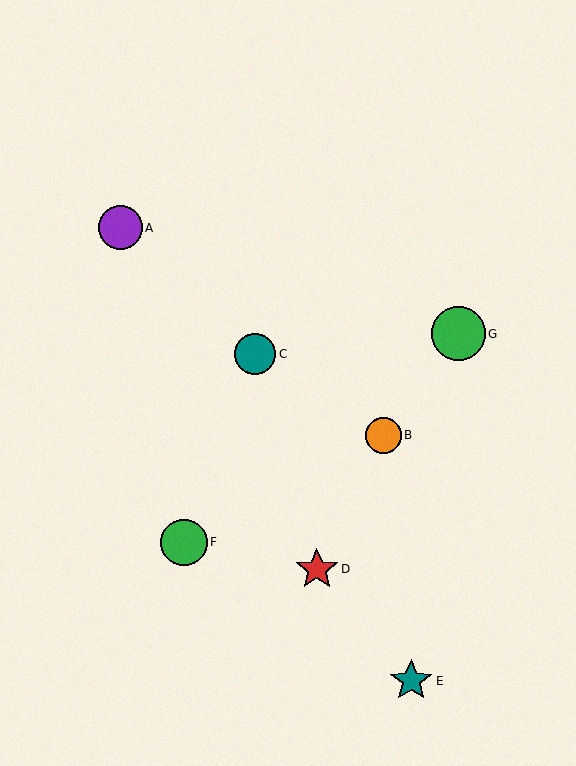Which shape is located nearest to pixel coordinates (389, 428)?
The orange circle (labeled B) at (383, 435) is nearest to that location.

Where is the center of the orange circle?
The center of the orange circle is at (383, 435).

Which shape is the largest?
The green circle (labeled G) is the largest.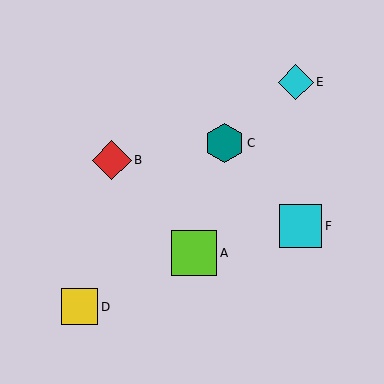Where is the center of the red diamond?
The center of the red diamond is at (112, 160).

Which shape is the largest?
The lime square (labeled A) is the largest.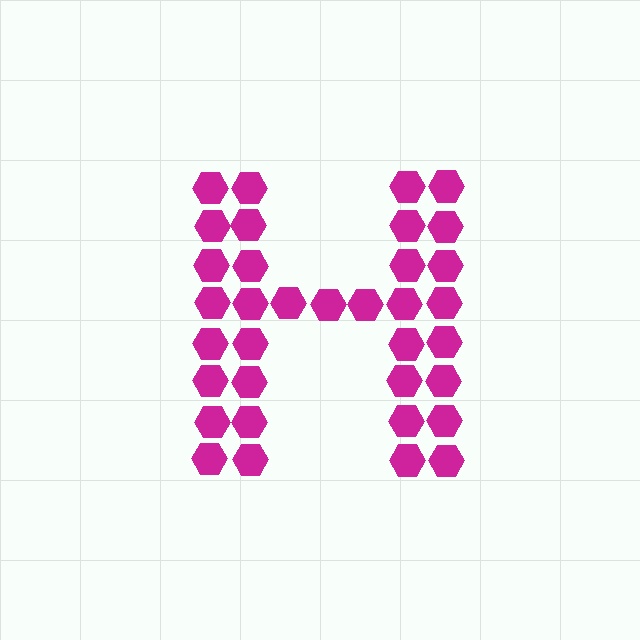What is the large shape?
The large shape is the letter H.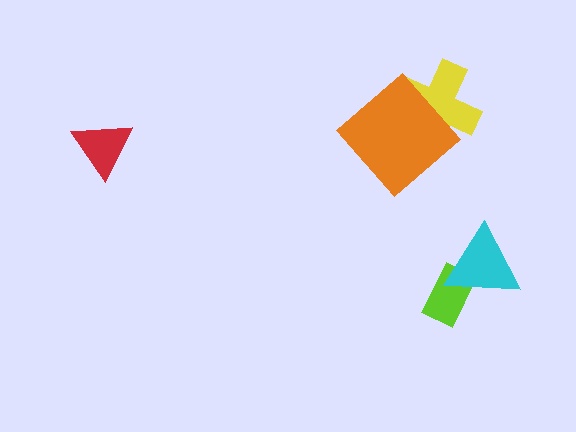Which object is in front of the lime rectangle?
The cyan triangle is in front of the lime rectangle.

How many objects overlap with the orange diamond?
1 object overlaps with the orange diamond.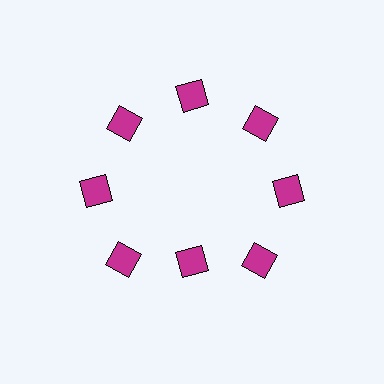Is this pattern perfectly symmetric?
No. The 8 magenta squares are arranged in a ring, but one element near the 6 o'clock position is pulled inward toward the center, breaking the 8-fold rotational symmetry.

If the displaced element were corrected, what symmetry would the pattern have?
It would have 8-fold rotational symmetry — the pattern would map onto itself every 45 degrees.